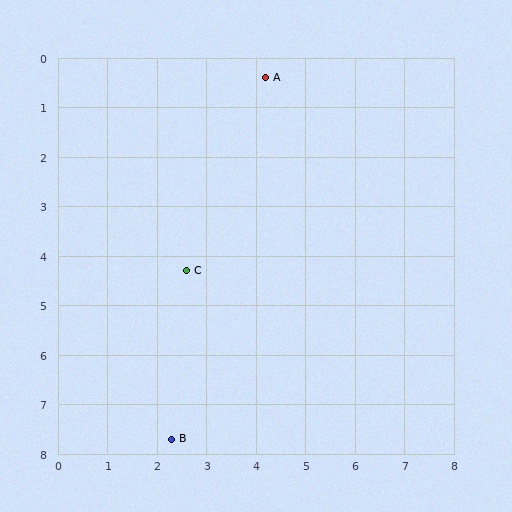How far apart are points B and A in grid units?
Points B and A are about 7.5 grid units apart.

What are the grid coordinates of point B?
Point B is at approximately (2.3, 7.7).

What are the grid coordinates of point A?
Point A is at approximately (4.2, 0.4).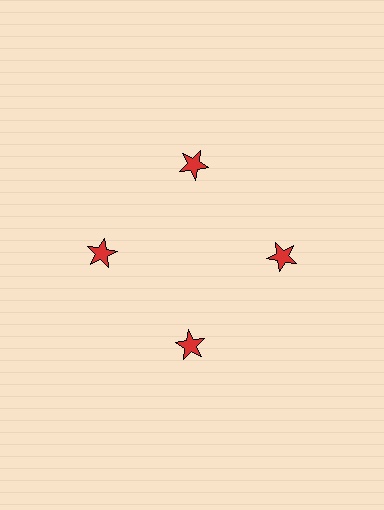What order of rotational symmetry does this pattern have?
This pattern has 4-fold rotational symmetry.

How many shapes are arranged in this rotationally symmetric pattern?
There are 4 shapes, arranged in 4 groups of 1.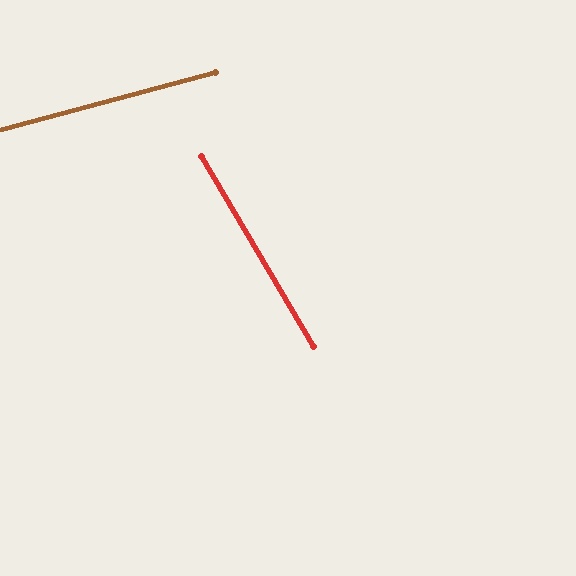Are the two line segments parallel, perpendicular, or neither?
Neither parallel nor perpendicular — they differ by about 74°.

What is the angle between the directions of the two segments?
Approximately 74 degrees.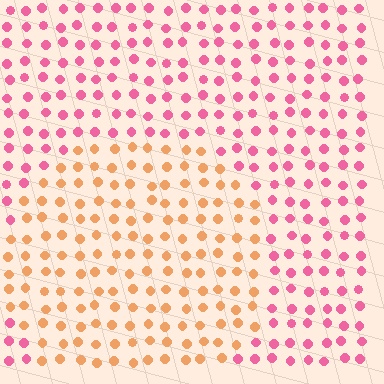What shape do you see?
I see a circle.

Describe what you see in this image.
The image is filled with small pink elements in a uniform arrangement. A circle-shaped region is visible where the elements are tinted to a slightly different hue, forming a subtle color boundary.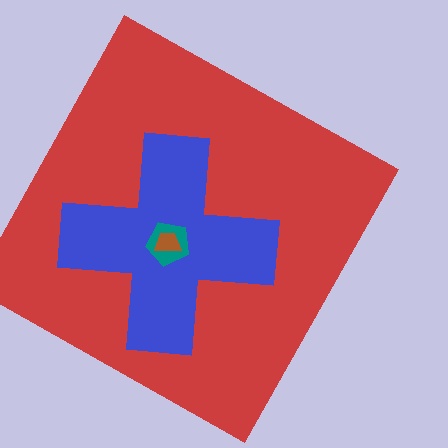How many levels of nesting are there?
4.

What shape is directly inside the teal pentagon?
The brown trapezoid.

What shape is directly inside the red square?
The blue cross.